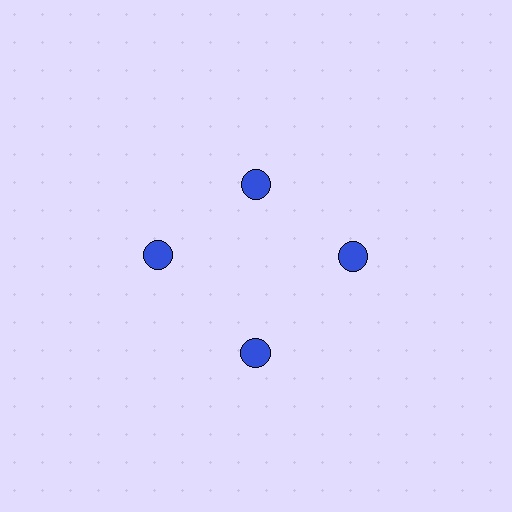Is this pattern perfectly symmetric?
No. The 4 blue circles are arranged in a ring, but one element near the 12 o'clock position is pulled inward toward the center, breaking the 4-fold rotational symmetry.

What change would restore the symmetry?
The symmetry would be restored by moving it outward, back onto the ring so that all 4 circles sit at equal angles and equal distance from the center.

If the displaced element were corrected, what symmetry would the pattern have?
It would have 4-fold rotational symmetry — the pattern would map onto itself every 90 degrees.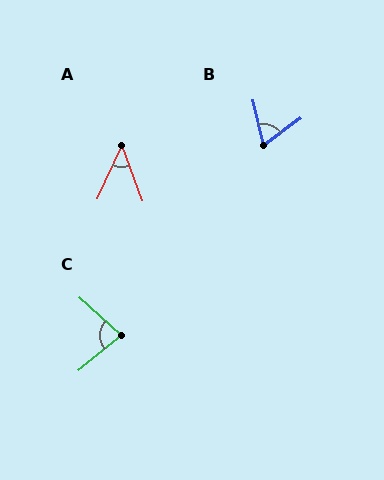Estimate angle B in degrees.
Approximately 67 degrees.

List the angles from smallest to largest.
A (45°), B (67°), C (81°).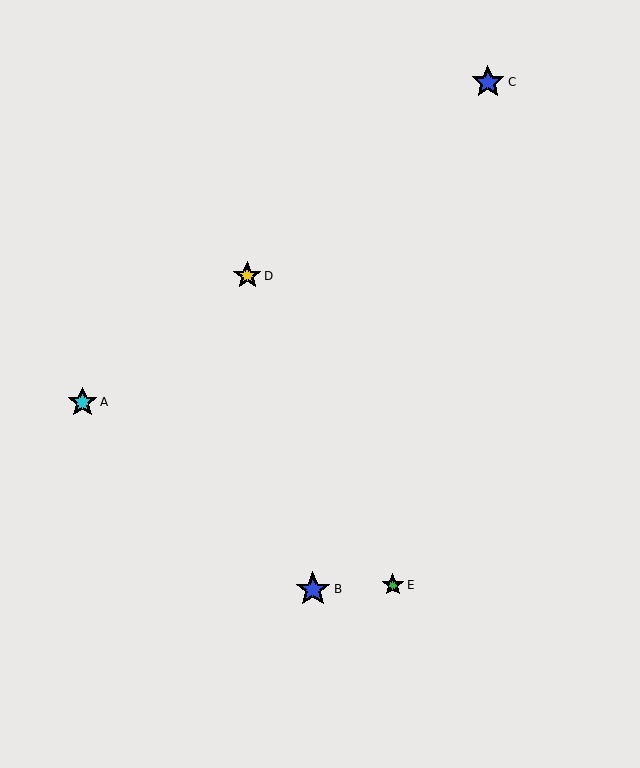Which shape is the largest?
The blue star (labeled B) is the largest.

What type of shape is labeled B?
Shape B is a blue star.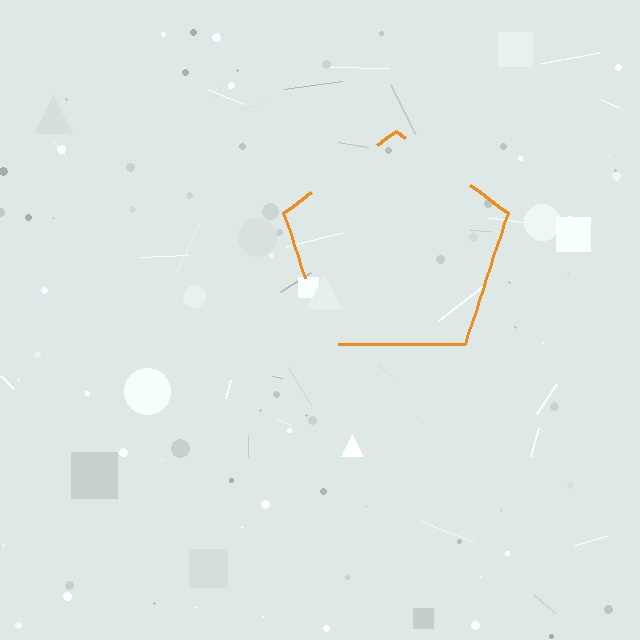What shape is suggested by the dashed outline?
The dashed outline suggests a pentagon.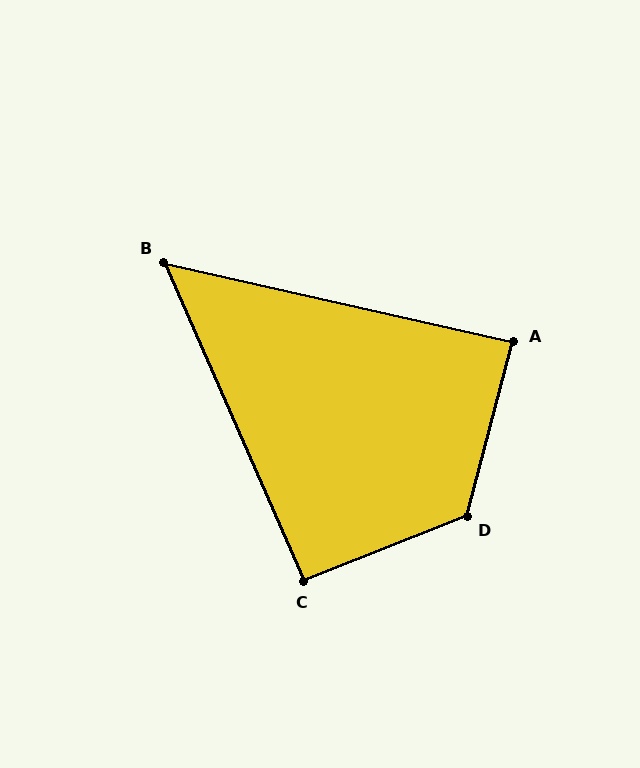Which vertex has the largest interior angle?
D, at approximately 126 degrees.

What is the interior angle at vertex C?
Approximately 92 degrees (approximately right).